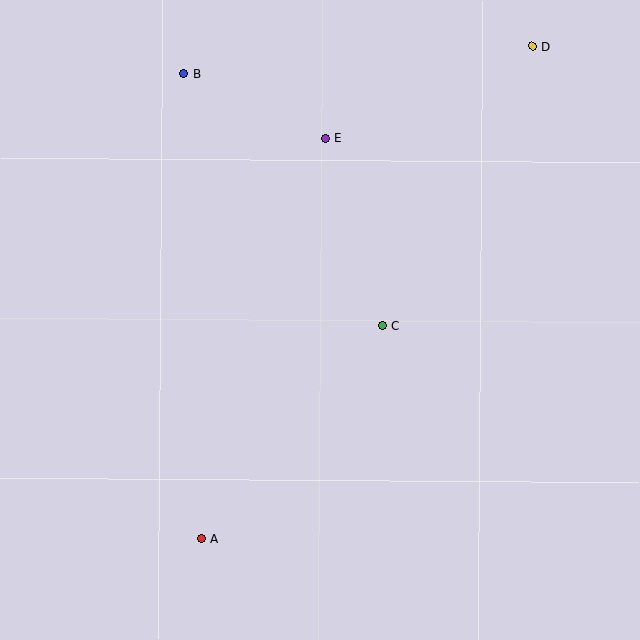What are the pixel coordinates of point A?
Point A is at (202, 539).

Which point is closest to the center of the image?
Point C at (382, 326) is closest to the center.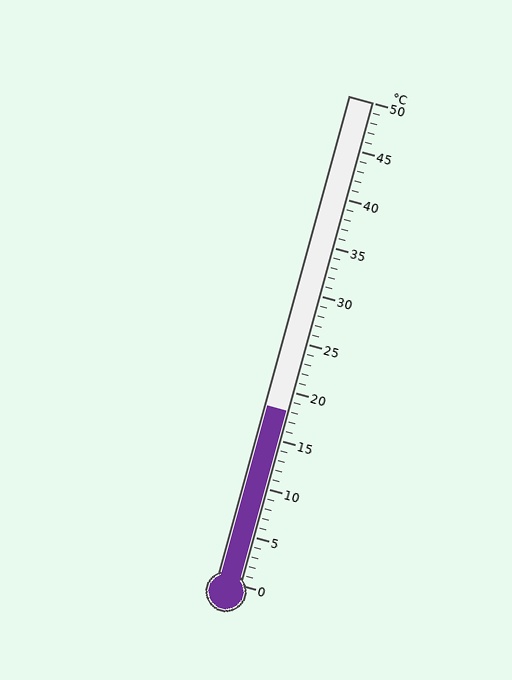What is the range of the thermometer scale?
The thermometer scale ranges from 0°C to 50°C.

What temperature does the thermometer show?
The thermometer shows approximately 18°C.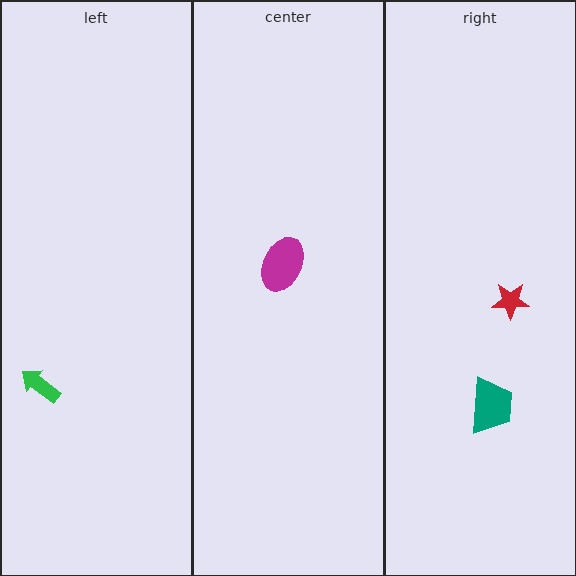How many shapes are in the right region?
2.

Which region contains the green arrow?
The left region.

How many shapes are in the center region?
1.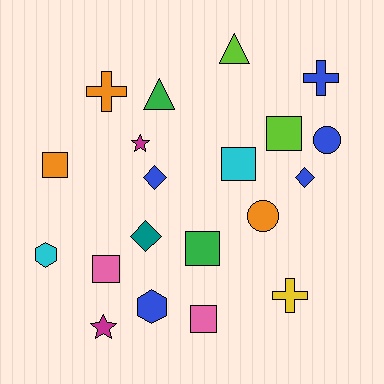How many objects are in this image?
There are 20 objects.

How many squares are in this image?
There are 6 squares.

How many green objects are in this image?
There are 2 green objects.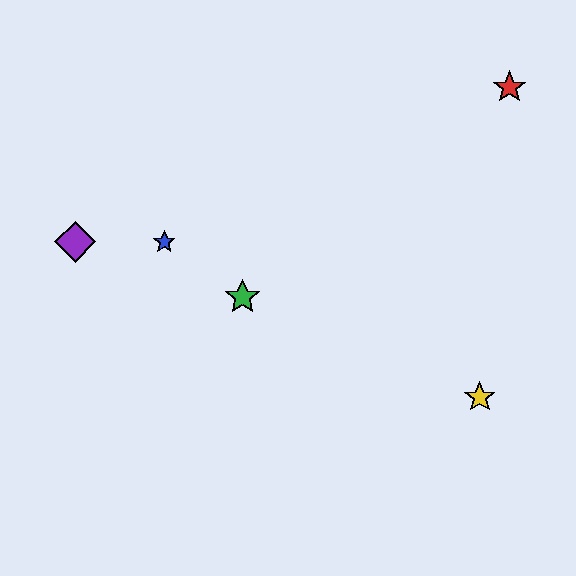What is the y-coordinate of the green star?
The green star is at y≈297.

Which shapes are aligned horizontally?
The blue star, the purple diamond are aligned horizontally.